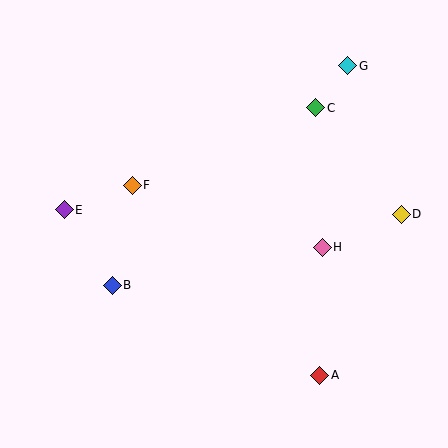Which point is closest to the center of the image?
Point F at (132, 185) is closest to the center.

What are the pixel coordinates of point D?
Point D is at (401, 214).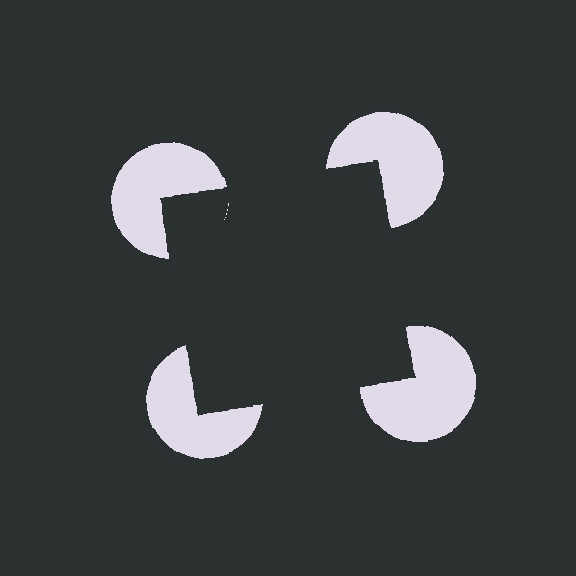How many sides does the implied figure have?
4 sides.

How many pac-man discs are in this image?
There are 4 — one at each vertex of the illusory square.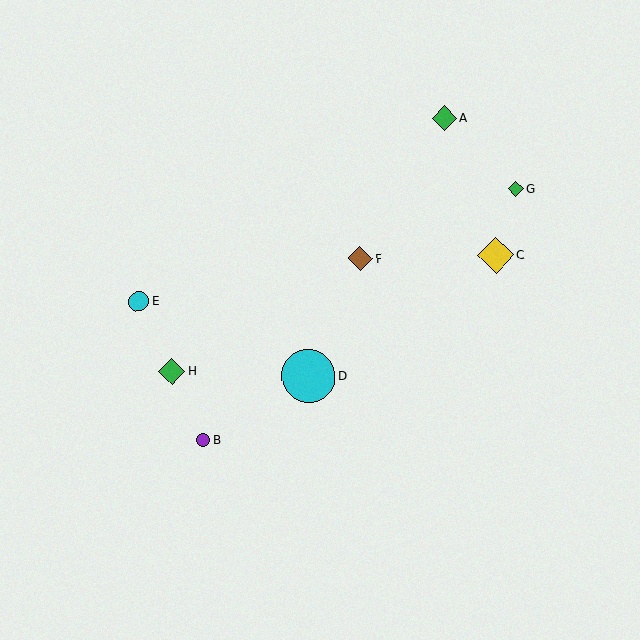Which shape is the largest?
The cyan circle (labeled D) is the largest.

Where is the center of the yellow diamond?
The center of the yellow diamond is at (496, 255).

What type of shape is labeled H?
Shape H is a green diamond.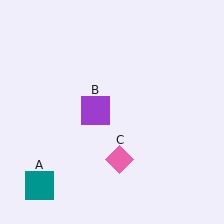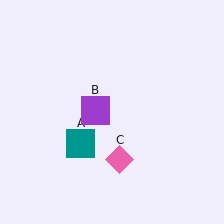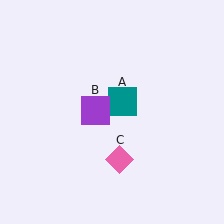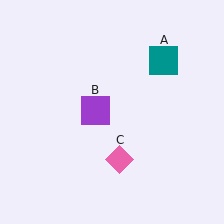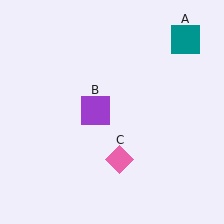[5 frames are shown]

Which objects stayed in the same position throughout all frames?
Purple square (object B) and pink diamond (object C) remained stationary.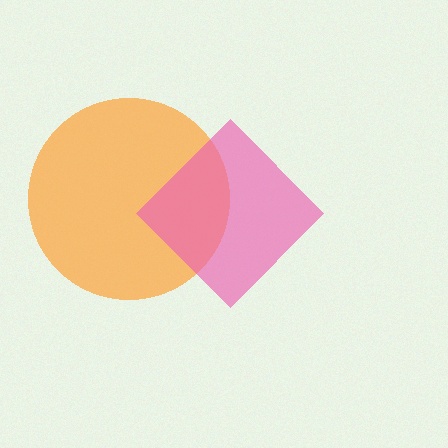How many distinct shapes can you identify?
There are 2 distinct shapes: an orange circle, a pink diamond.